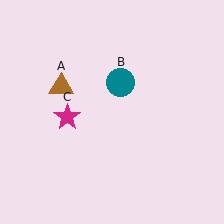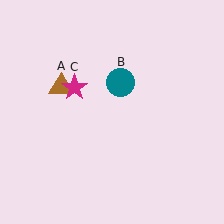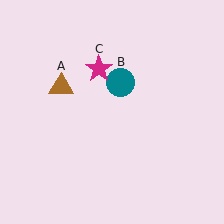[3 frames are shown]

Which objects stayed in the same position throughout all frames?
Brown triangle (object A) and teal circle (object B) remained stationary.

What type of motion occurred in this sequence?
The magenta star (object C) rotated clockwise around the center of the scene.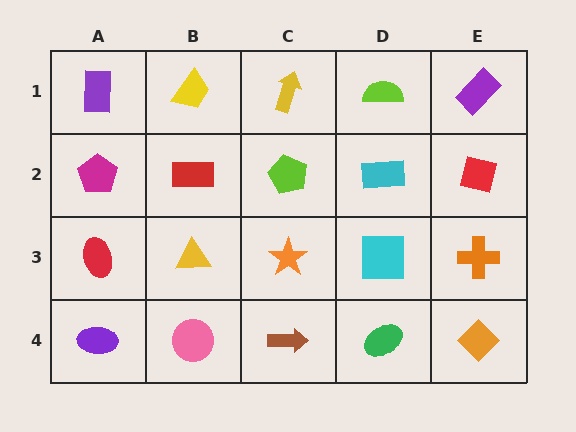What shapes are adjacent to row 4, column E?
An orange cross (row 3, column E), a green ellipse (row 4, column D).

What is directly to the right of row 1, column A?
A yellow trapezoid.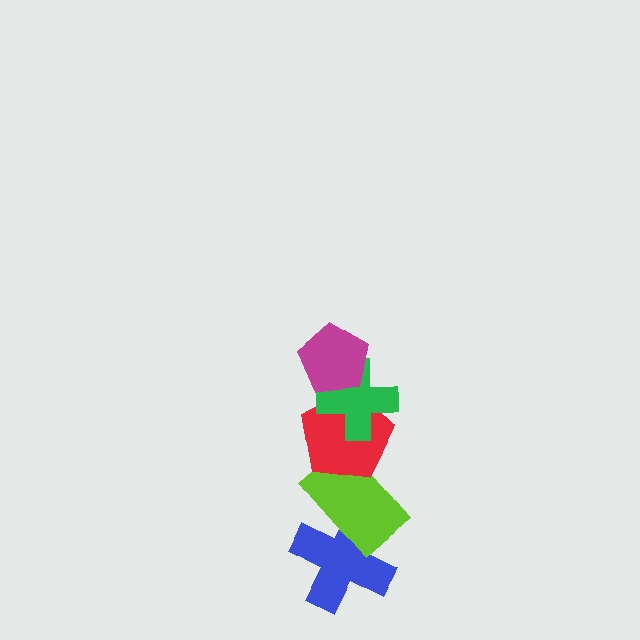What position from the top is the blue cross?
The blue cross is 5th from the top.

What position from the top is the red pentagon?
The red pentagon is 3rd from the top.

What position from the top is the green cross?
The green cross is 2nd from the top.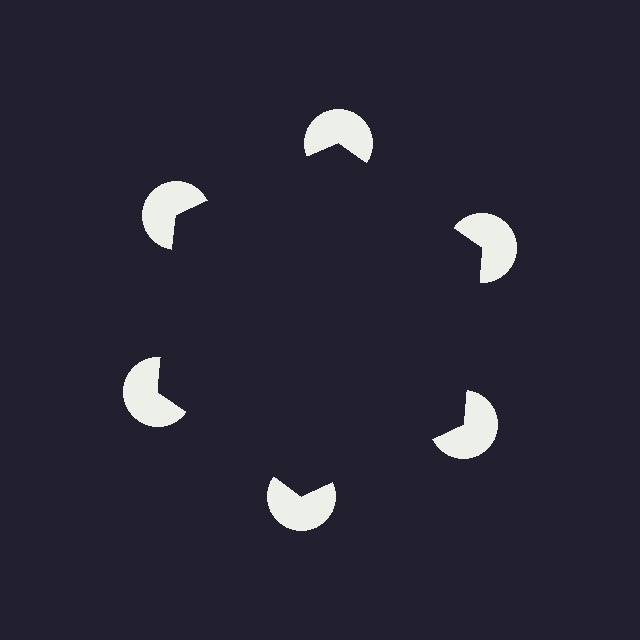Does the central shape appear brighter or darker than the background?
It typically appears slightly darker than the background, even though no actual brightness change is drawn.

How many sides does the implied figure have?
6 sides.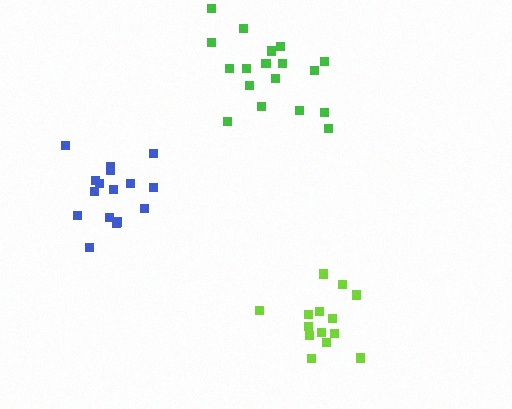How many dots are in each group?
Group 1: 14 dots, Group 2: 18 dots, Group 3: 16 dots (48 total).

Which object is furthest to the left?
The blue cluster is leftmost.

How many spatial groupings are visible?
There are 3 spatial groupings.